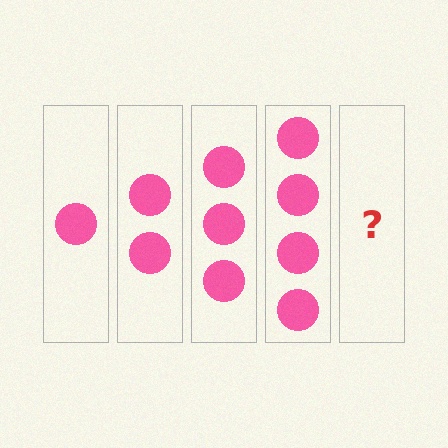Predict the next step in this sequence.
The next step is 5 circles.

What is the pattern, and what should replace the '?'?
The pattern is that each step adds one more circle. The '?' should be 5 circles.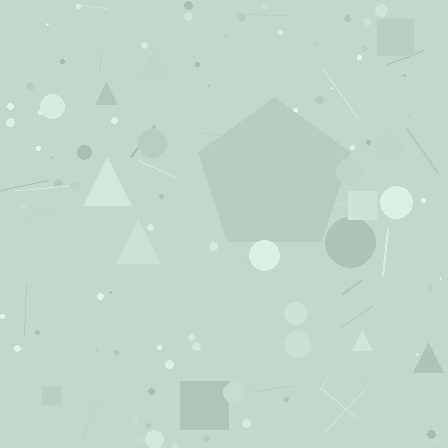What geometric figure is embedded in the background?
A pentagon is embedded in the background.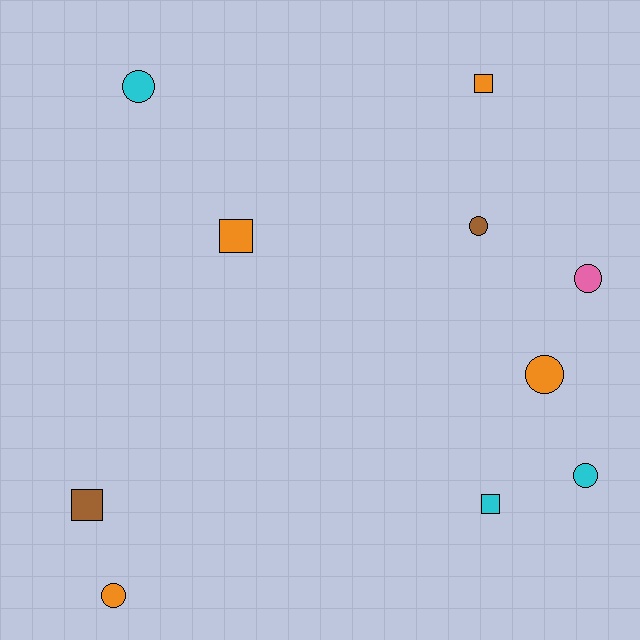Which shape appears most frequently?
Circle, with 6 objects.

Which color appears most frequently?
Orange, with 4 objects.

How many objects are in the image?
There are 10 objects.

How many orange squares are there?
There are 2 orange squares.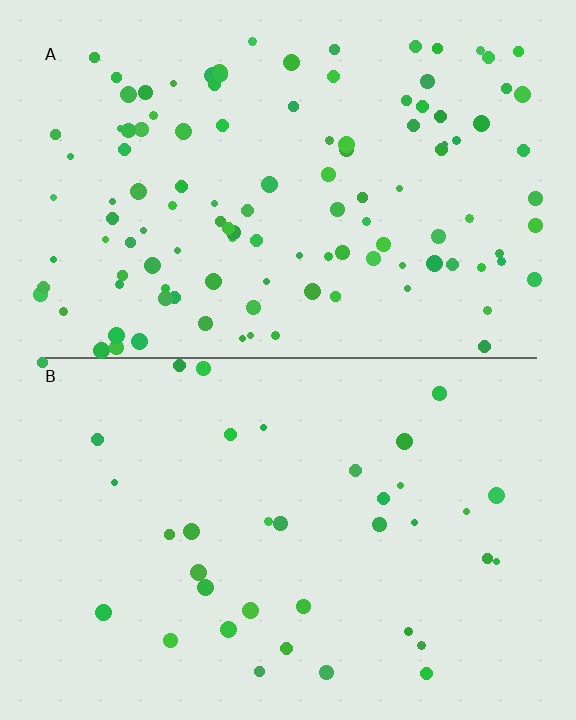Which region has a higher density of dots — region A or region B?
A (the top).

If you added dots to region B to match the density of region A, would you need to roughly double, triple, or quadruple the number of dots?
Approximately triple.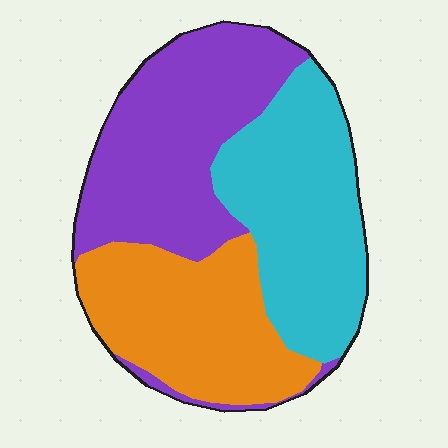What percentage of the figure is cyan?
Cyan covers roughly 35% of the figure.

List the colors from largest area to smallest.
From largest to smallest: purple, cyan, orange.